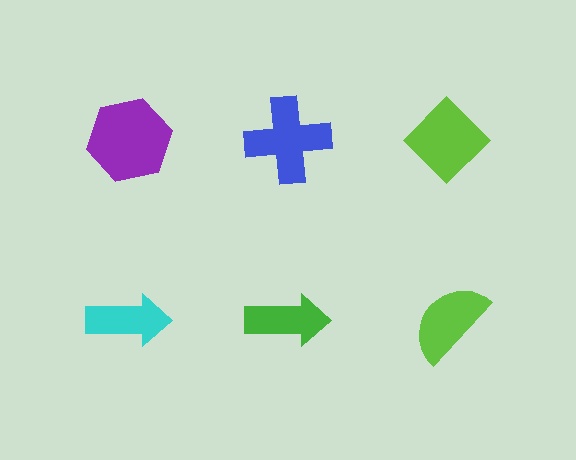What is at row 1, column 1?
A purple hexagon.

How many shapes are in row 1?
3 shapes.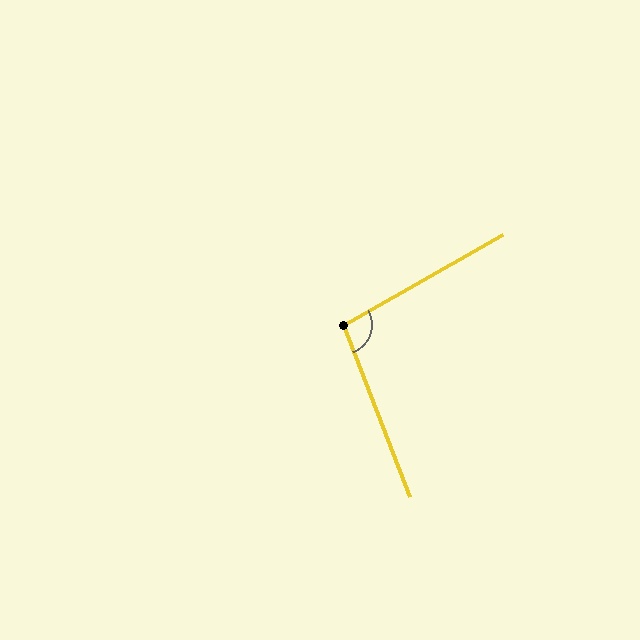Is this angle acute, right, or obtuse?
It is obtuse.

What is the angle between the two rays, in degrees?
Approximately 99 degrees.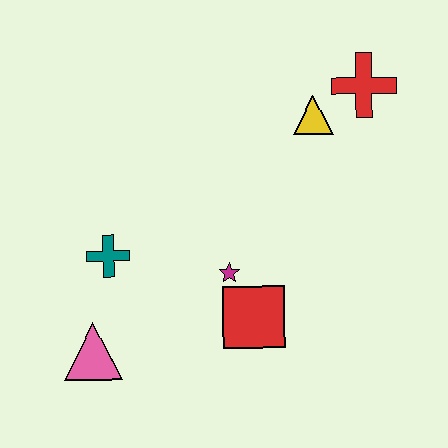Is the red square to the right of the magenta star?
Yes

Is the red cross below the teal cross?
No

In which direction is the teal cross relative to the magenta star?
The teal cross is to the left of the magenta star.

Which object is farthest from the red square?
The red cross is farthest from the red square.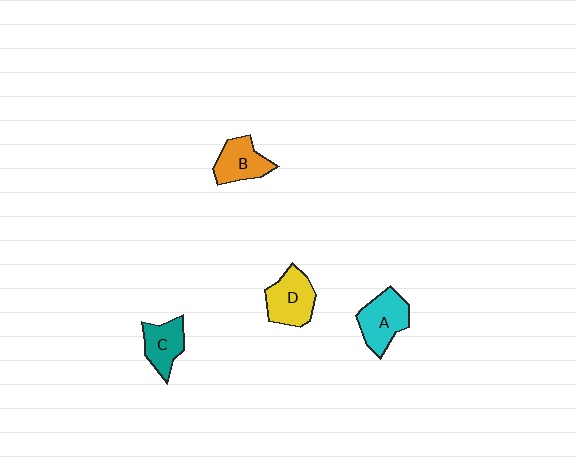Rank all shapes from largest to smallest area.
From largest to smallest: A (cyan), D (yellow), B (orange), C (teal).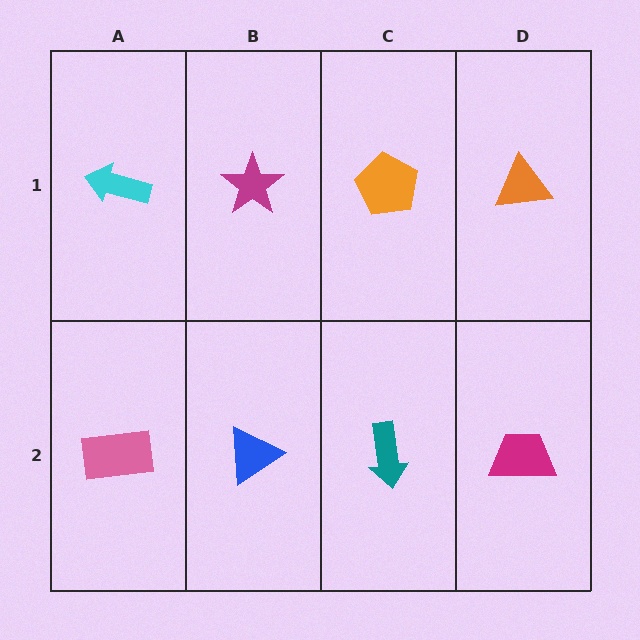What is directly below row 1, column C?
A teal arrow.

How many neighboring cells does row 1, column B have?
3.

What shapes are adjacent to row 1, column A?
A pink rectangle (row 2, column A), a magenta star (row 1, column B).